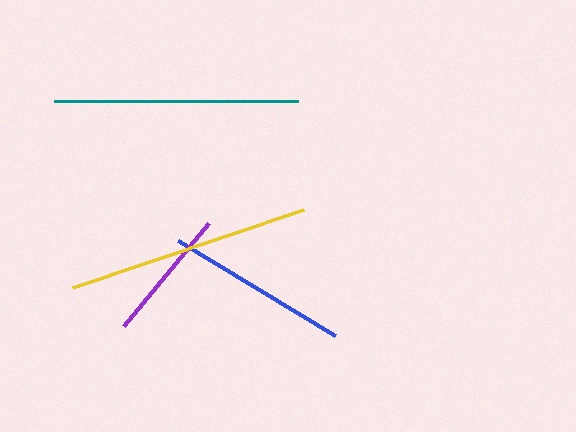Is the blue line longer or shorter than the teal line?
The teal line is longer than the blue line.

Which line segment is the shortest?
The purple line is the shortest at approximately 133 pixels.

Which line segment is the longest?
The teal line is the longest at approximately 244 pixels.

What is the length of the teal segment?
The teal segment is approximately 244 pixels long.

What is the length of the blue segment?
The blue segment is approximately 183 pixels long.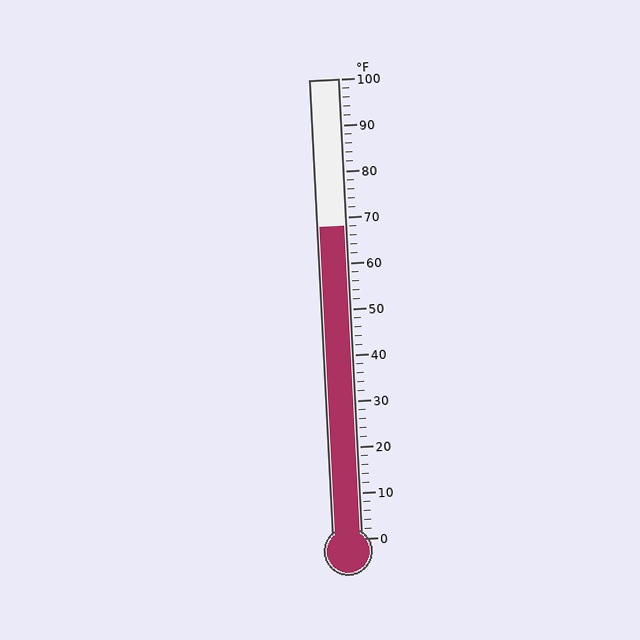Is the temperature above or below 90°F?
The temperature is below 90°F.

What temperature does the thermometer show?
The thermometer shows approximately 68°F.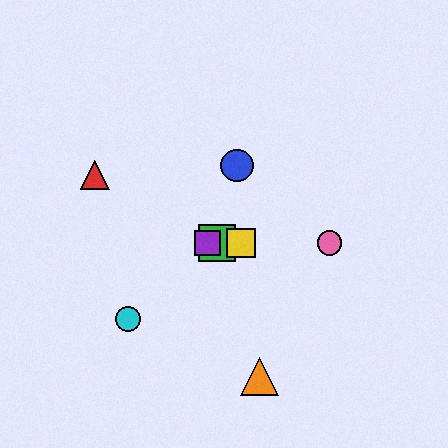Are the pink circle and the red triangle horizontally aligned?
No, the pink circle is at y≈243 and the red triangle is at y≈175.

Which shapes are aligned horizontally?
The green square, the yellow square, the purple square, the pink circle are aligned horizontally.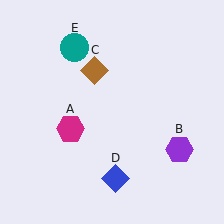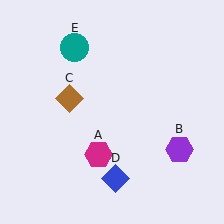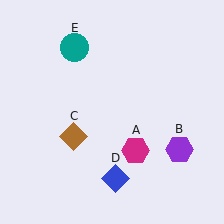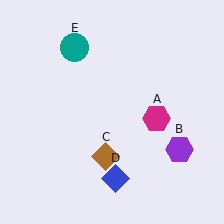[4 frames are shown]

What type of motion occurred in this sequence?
The magenta hexagon (object A), brown diamond (object C) rotated counterclockwise around the center of the scene.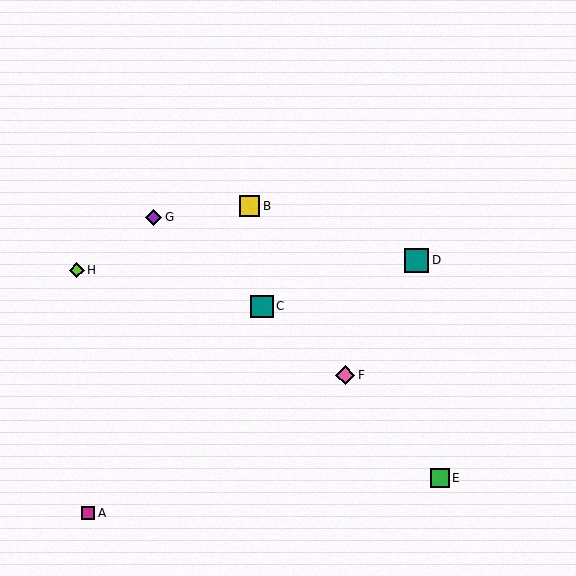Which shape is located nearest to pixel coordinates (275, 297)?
The teal square (labeled C) at (262, 306) is nearest to that location.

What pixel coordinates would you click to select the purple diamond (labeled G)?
Click at (154, 217) to select the purple diamond G.